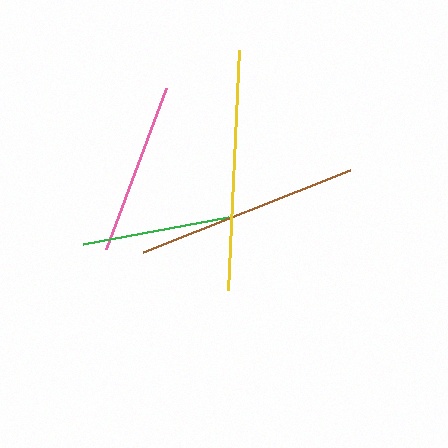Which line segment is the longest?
The yellow line is the longest at approximately 240 pixels.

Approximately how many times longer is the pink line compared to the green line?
The pink line is approximately 1.2 times the length of the green line.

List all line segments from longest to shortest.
From longest to shortest: yellow, brown, pink, green.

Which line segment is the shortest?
The green line is the shortest at approximately 148 pixels.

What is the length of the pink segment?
The pink segment is approximately 172 pixels long.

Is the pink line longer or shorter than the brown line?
The brown line is longer than the pink line.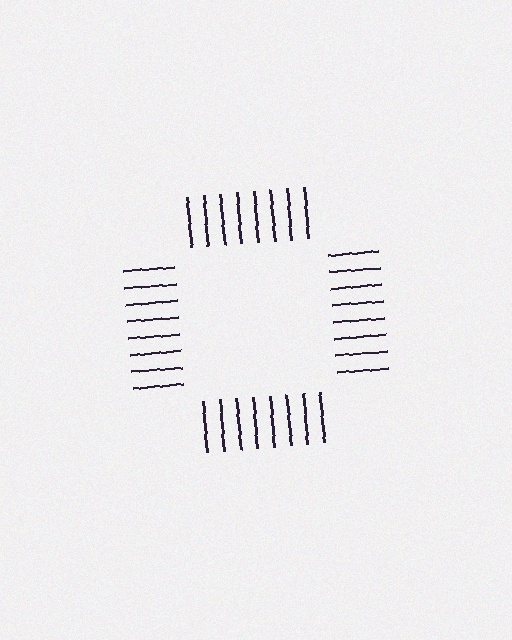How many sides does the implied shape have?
4 sides — the line-ends trace a square.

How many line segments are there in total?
32 — 8 along each of the 4 edges.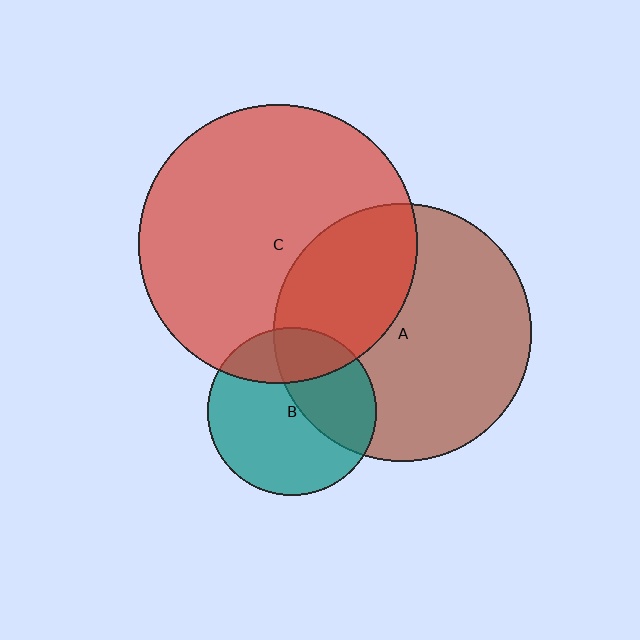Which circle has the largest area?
Circle C (red).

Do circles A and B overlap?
Yes.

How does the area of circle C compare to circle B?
Approximately 2.7 times.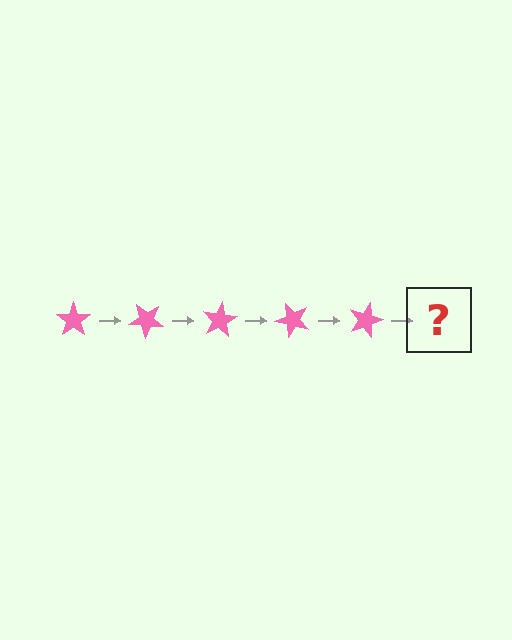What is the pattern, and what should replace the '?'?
The pattern is that the star rotates 40 degrees each step. The '?' should be a pink star rotated 200 degrees.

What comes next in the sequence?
The next element should be a pink star rotated 200 degrees.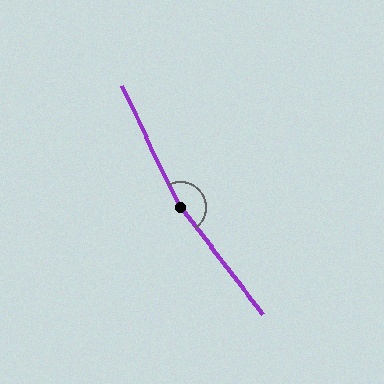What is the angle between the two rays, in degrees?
Approximately 168 degrees.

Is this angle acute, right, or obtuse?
It is obtuse.